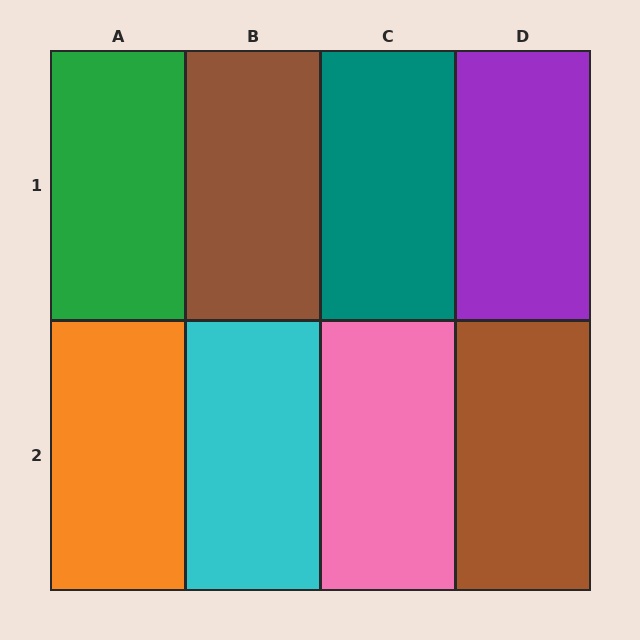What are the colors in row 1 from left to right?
Green, brown, teal, purple.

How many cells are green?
1 cell is green.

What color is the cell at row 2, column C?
Pink.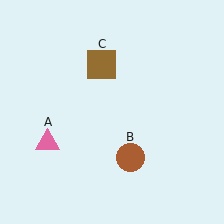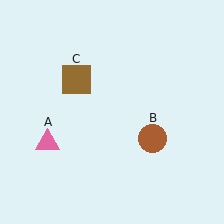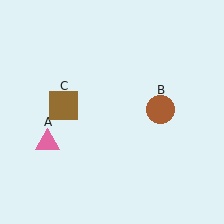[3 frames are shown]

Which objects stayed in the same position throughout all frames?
Pink triangle (object A) remained stationary.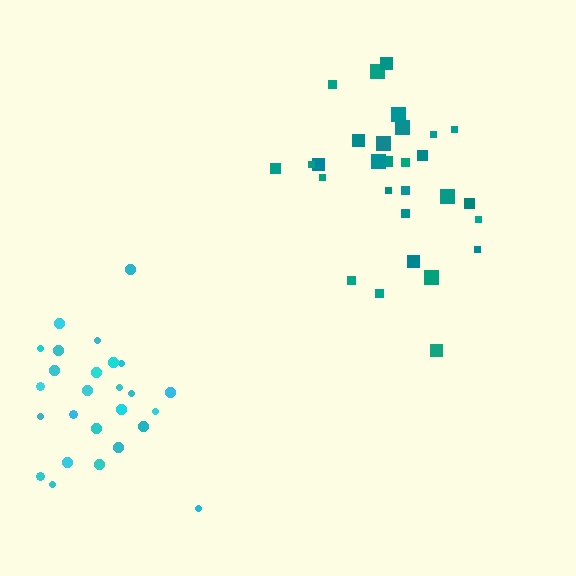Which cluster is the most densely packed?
Cyan.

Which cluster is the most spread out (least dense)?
Teal.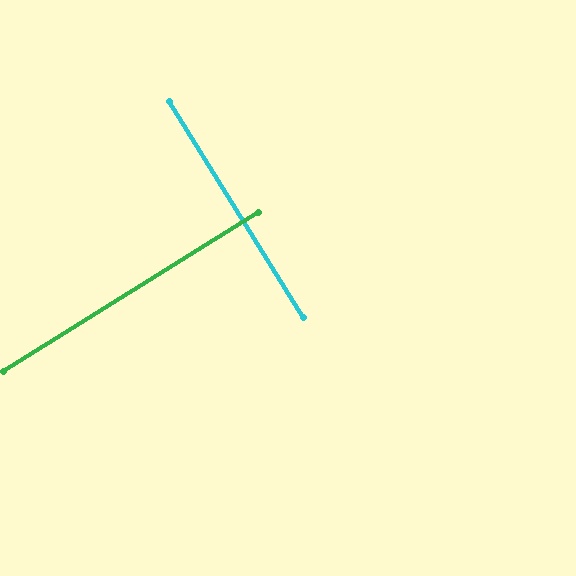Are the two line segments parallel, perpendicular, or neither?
Perpendicular — they meet at approximately 90°.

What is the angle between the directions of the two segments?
Approximately 90 degrees.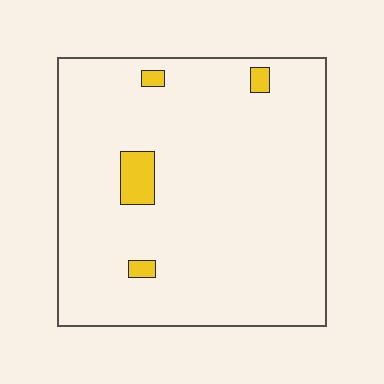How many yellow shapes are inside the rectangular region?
4.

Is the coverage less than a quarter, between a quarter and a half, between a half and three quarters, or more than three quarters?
Less than a quarter.